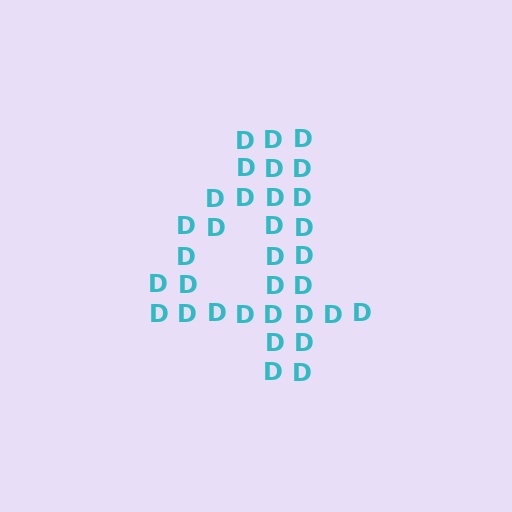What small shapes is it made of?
It is made of small letter D's.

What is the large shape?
The large shape is the digit 4.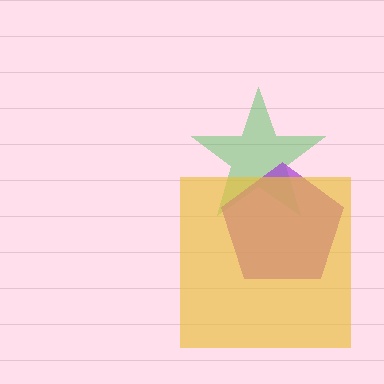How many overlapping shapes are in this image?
There are 3 overlapping shapes in the image.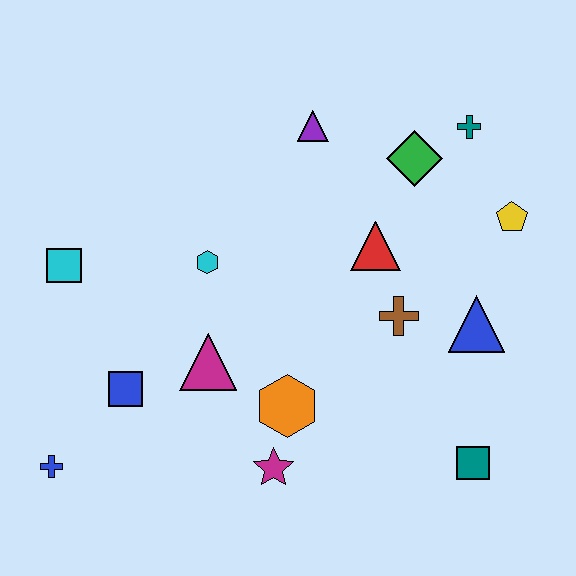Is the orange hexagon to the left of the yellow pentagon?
Yes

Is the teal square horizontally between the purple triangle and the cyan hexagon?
No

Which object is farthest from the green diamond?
The blue cross is farthest from the green diamond.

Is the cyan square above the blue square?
Yes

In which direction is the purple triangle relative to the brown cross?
The purple triangle is above the brown cross.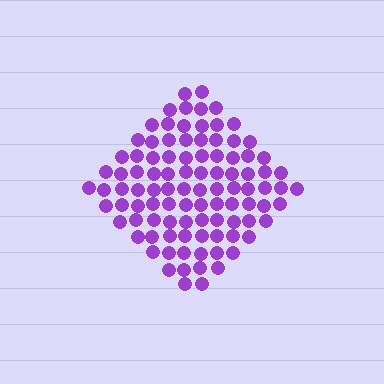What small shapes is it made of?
It is made of small circles.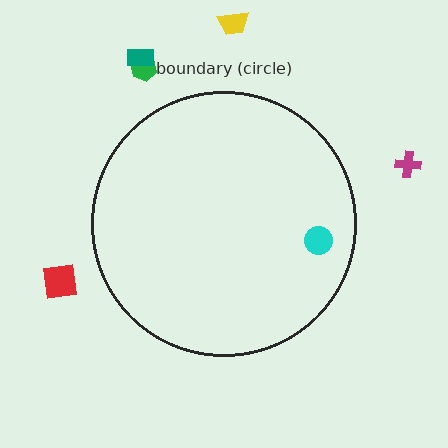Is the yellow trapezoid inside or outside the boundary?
Outside.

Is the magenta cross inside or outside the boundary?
Outside.